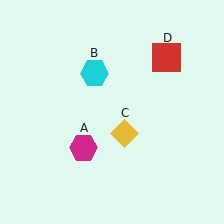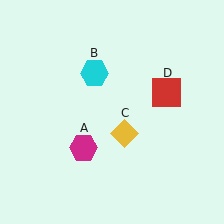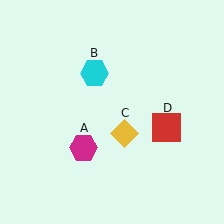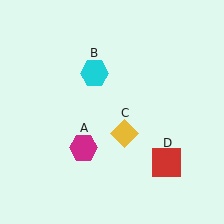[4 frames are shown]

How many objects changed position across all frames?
1 object changed position: red square (object D).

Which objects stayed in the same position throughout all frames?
Magenta hexagon (object A) and cyan hexagon (object B) and yellow diamond (object C) remained stationary.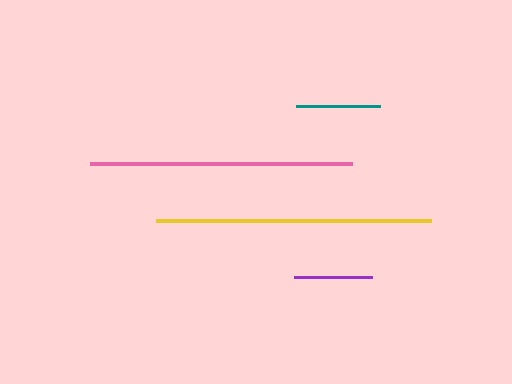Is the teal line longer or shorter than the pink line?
The pink line is longer than the teal line.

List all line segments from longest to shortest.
From longest to shortest: yellow, pink, teal, purple.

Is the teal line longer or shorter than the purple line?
The teal line is longer than the purple line.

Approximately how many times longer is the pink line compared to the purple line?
The pink line is approximately 3.4 times the length of the purple line.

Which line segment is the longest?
The yellow line is the longest at approximately 274 pixels.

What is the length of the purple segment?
The purple segment is approximately 78 pixels long.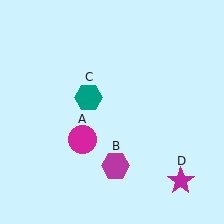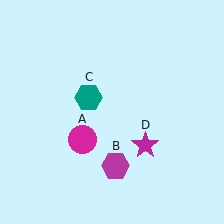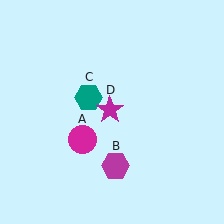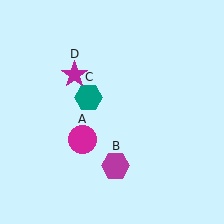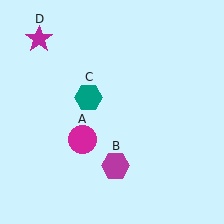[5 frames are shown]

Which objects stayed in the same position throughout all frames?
Magenta circle (object A) and magenta hexagon (object B) and teal hexagon (object C) remained stationary.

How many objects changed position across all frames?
1 object changed position: magenta star (object D).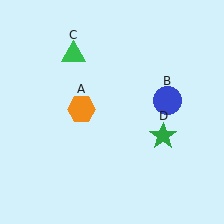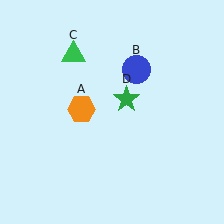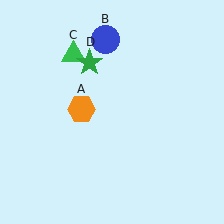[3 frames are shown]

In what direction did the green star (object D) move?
The green star (object D) moved up and to the left.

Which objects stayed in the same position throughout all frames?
Orange hexagon (object A) and green triangle (object C) remained stationary.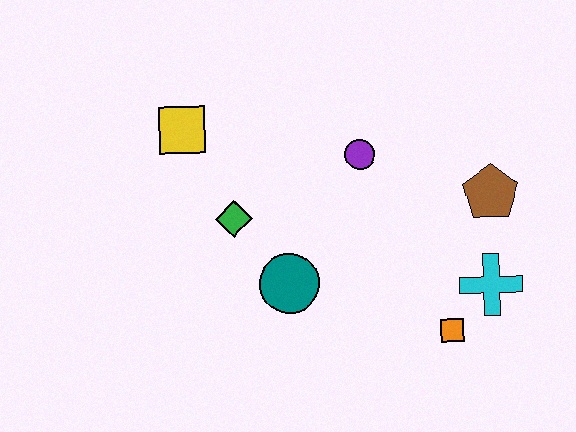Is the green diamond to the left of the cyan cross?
Yes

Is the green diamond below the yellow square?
Yes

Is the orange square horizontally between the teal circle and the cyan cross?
Yes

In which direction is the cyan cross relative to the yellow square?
The cyan cross is to the right of the yellow square.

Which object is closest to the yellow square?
The green diamond is closest to the yellow square.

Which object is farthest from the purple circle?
The orange square is farthest from the purple circle.